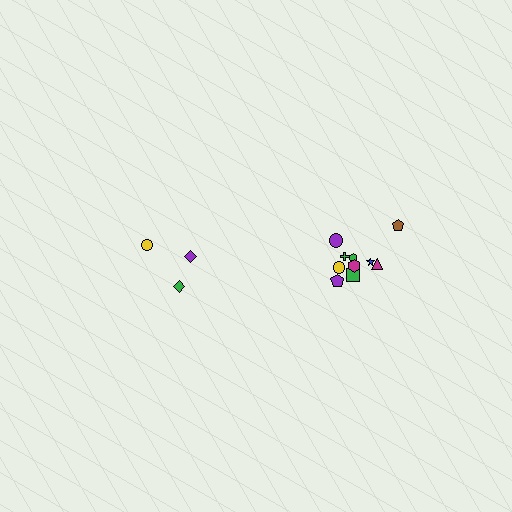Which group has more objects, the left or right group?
The right group.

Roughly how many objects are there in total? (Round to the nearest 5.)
Roughly 15 objects in total.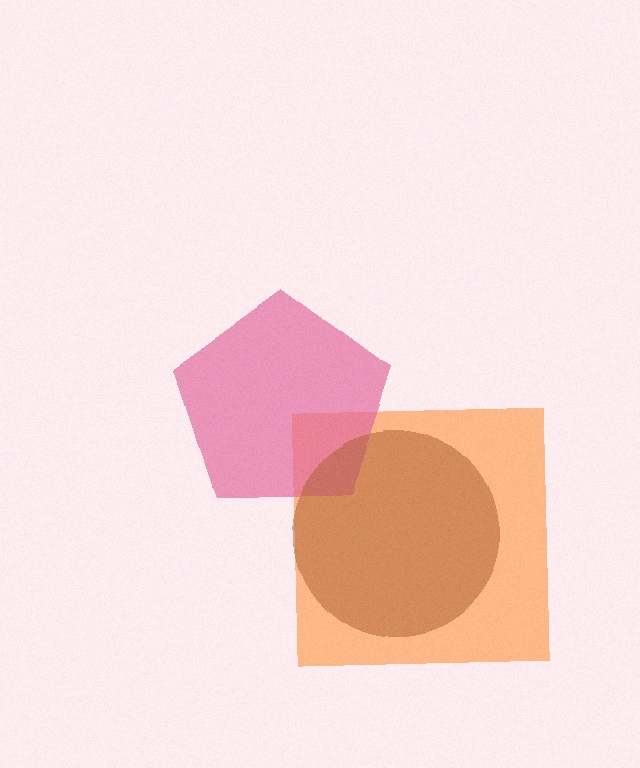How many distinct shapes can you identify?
There are 3 distinct shapes: an orange square, a pink pentagon, a brown circle.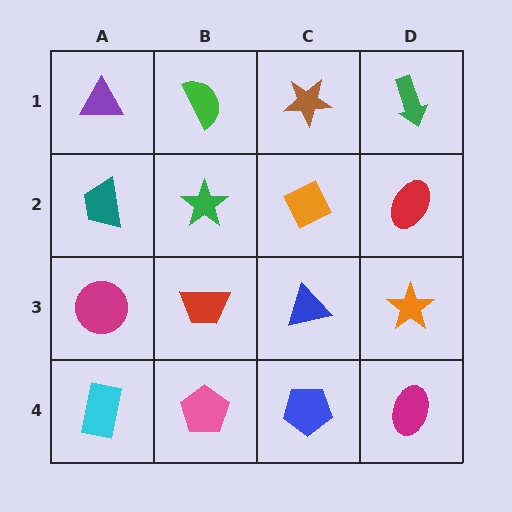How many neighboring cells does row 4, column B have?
3.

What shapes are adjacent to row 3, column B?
A green star (row 2, column B), a pink pentagon (row 4, column B), a magenta circle (row 3, column A), a blue triangle (row 3, column C).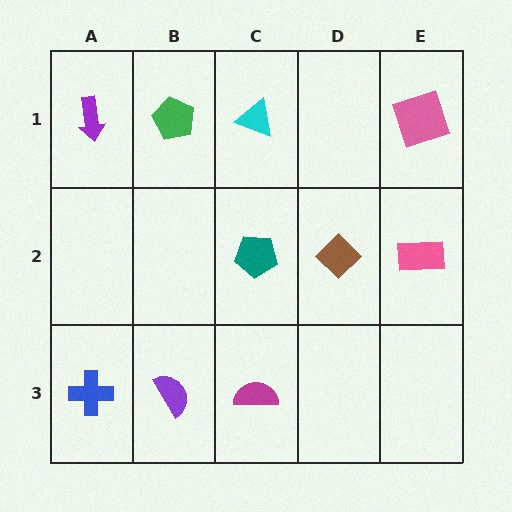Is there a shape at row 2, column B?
No, that cell is empty.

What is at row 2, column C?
A teal pentagon.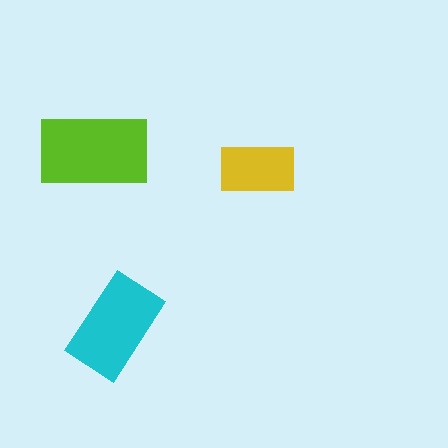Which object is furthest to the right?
The yellow rectangle is rightmost.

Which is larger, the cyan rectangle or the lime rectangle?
The lime one.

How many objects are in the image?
There are 3 objects in the image.